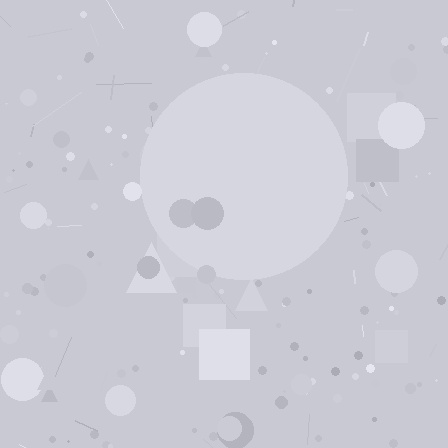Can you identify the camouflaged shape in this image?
The camouflaged shape is a circle.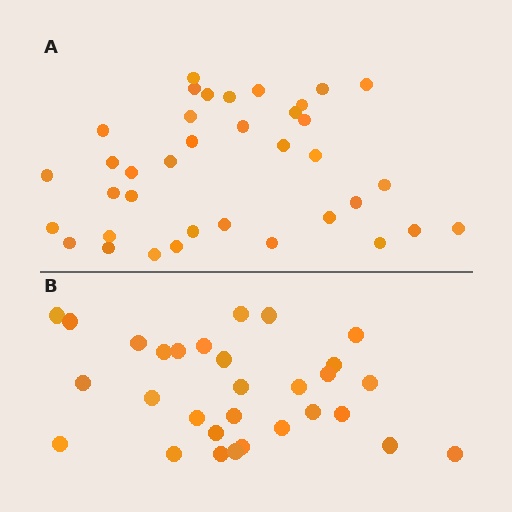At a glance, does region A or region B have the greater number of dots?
Region A (the top region) has more dots.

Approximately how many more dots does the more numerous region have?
Region A has roughly 8 or so more dots than region B.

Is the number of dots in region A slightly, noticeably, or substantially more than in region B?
Region A has only slightly more — the two regions are fairly close. The ratio is roughly 1.2 to 1.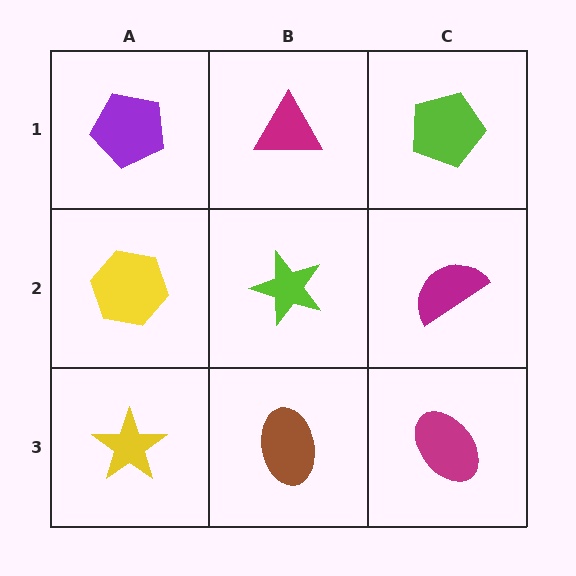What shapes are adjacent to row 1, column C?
A magenta semicircle (row 2, column C), a magenta triangle (row 1, column B).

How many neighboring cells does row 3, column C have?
2.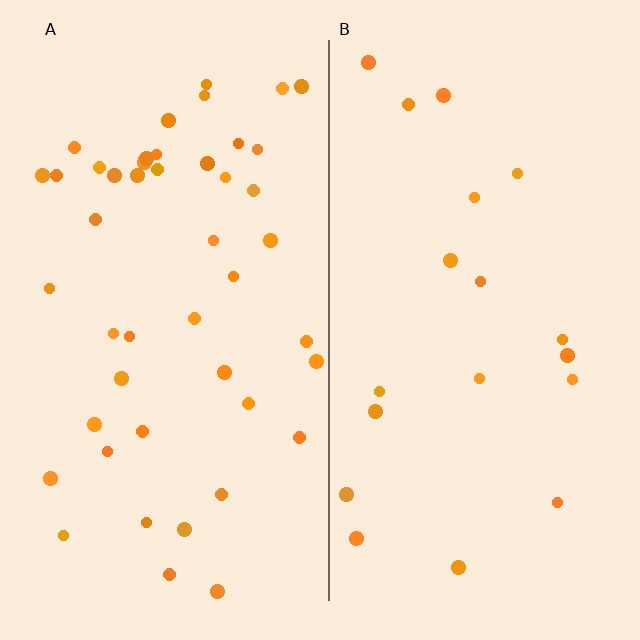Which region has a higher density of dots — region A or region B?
A (the left).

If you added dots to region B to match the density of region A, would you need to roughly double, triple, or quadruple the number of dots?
Approximately double.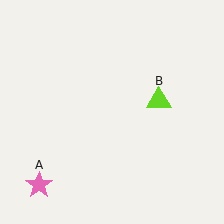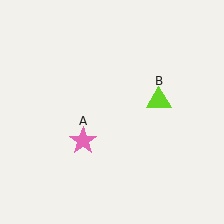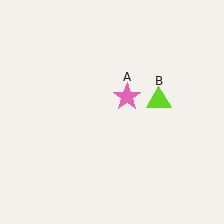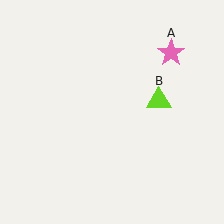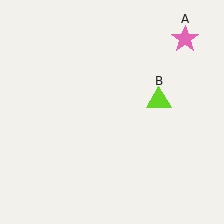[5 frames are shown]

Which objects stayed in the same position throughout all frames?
Lime triangle (object B) remained stationary.